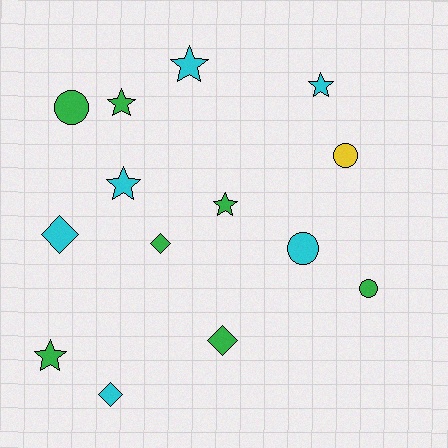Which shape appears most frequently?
Star, with 6 objects.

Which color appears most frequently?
Green, with 7 objects.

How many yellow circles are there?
There is 1 yellow circle.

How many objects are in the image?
There are 14 objects.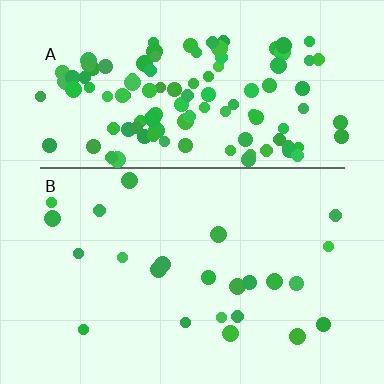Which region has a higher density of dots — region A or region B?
A (the top).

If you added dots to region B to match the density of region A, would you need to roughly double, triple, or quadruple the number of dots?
Approximately quadruple.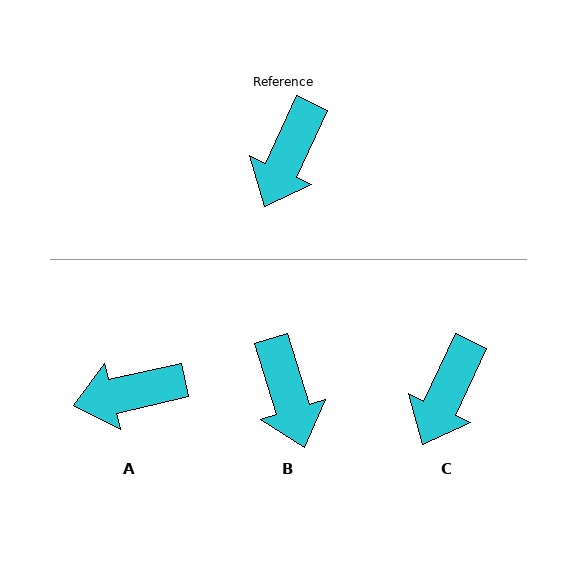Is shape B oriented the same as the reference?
No, it is off by about 42 degrees.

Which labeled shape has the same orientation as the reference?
C.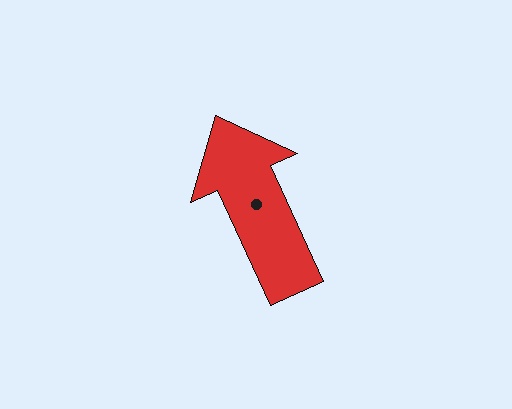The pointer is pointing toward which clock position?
Roughly 11 o'clock.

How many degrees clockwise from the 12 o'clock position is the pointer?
Approximately 335 degrees.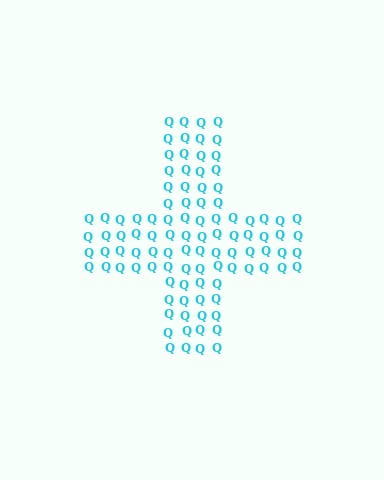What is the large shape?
The large shape is a cross.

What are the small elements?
The small elements are letter Q's.